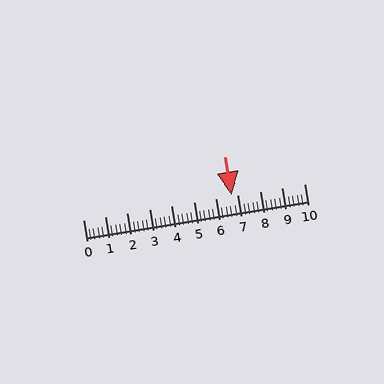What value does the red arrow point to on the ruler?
The red arrow points to approximately 6.7.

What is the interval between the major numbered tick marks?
The major tick marks are spaced 1 units apart.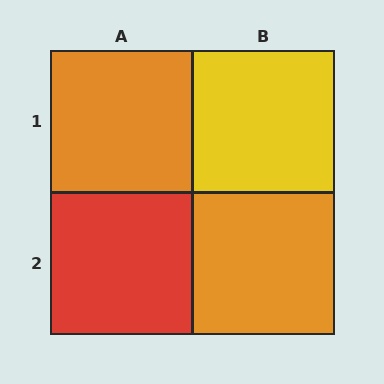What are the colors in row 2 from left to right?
Red, orange.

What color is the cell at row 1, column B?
Yellow.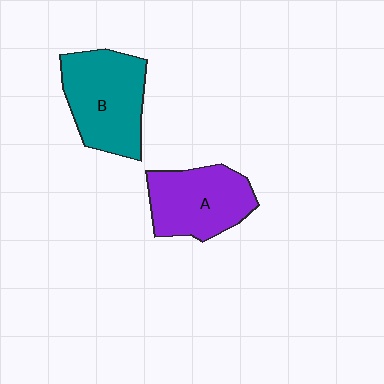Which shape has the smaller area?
Shape A (purple).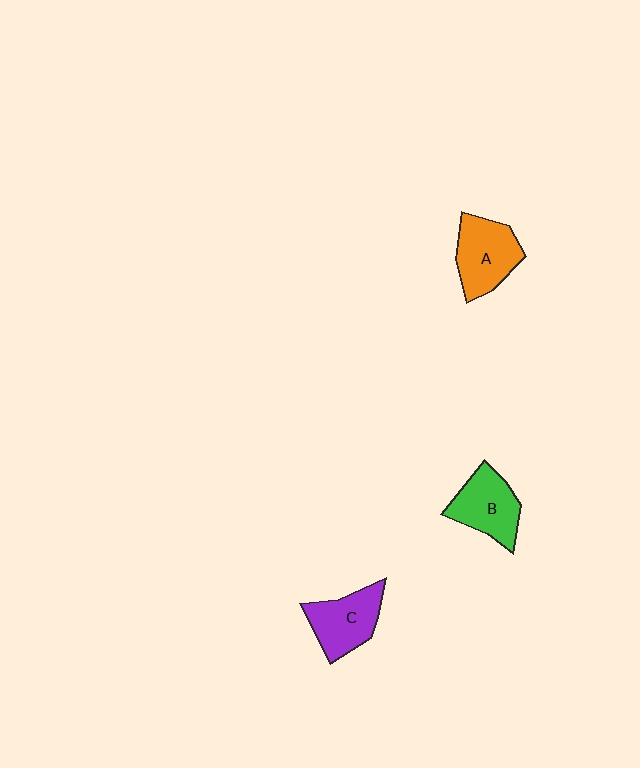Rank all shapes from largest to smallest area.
From largest to smallest: A (orange), C (purple), B (green).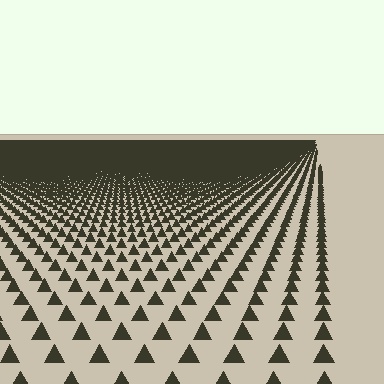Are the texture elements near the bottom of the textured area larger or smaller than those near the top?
Larger. Near the bottom, elements are closer to the viewer and appear at a bigger on-screen size.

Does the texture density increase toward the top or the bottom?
Density increases toward the top.